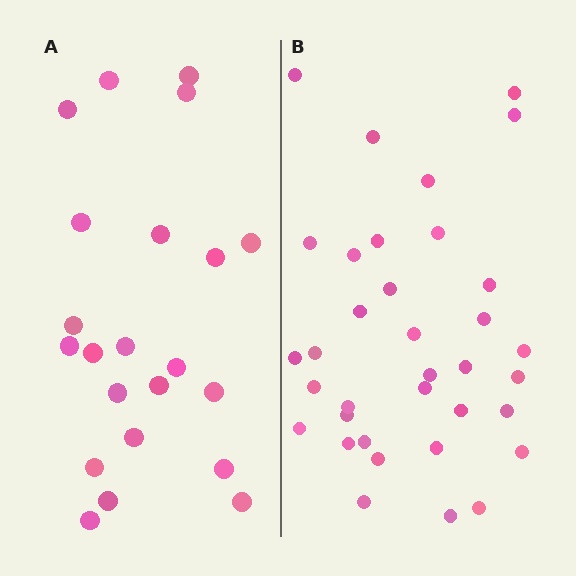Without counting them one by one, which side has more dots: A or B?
Region B (the right region) has more dots.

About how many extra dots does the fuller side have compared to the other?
Region B has approximately 15 more dots than region A.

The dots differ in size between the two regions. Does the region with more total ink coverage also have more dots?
No. Region A has more total ink coverage because its dots are larger, but region B actually contains more individual dots. Total area can be misleading — the number of items is what matters here.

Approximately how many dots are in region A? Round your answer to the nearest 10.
About 20 dots. (The exact count is 22, which rounds to 20.)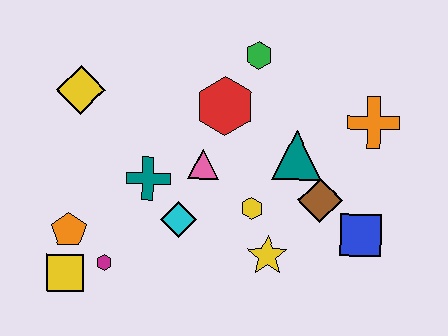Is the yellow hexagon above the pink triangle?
No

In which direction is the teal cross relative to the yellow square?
The teal cross is above the yellow square.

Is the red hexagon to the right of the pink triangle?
Yes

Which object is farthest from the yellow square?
The orange cross is farthest from the yellow square.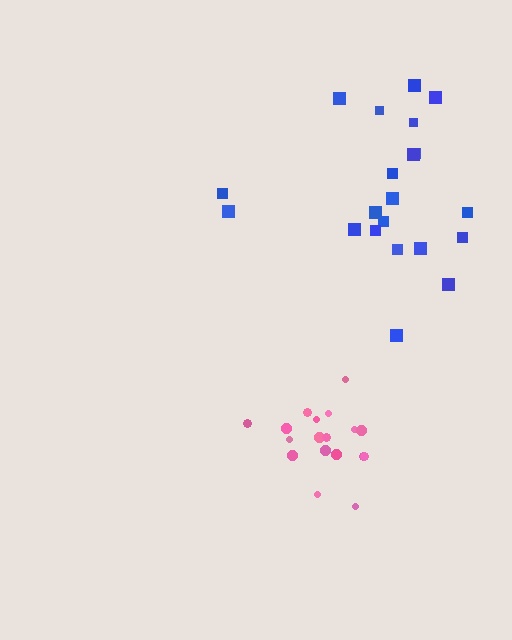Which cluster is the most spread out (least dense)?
Blue.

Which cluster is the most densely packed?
Pink.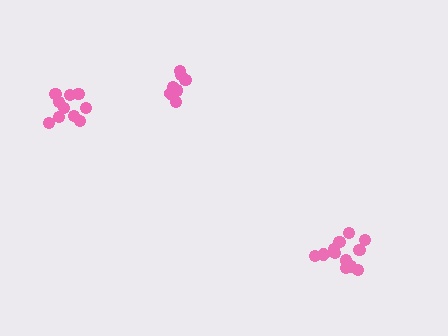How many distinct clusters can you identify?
There are 3 distinct clusters.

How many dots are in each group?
Group 1: 10 dots, Group 2: 8 dots, Group 3: 12 dots (30 total).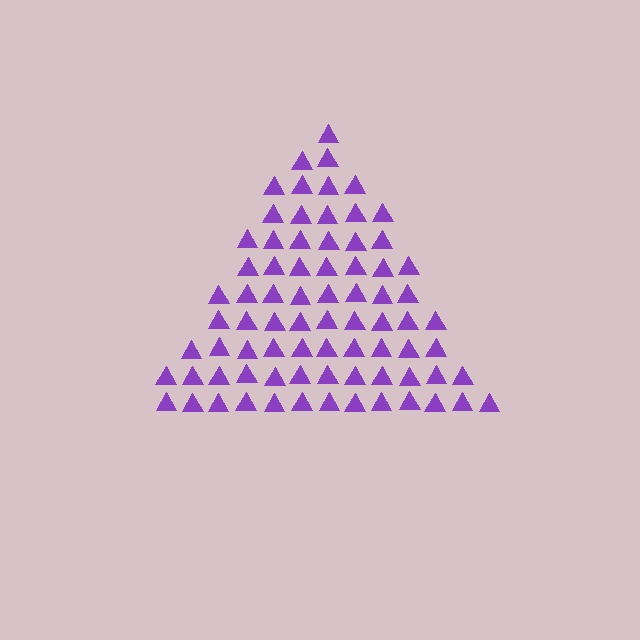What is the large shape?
The large shape is a triangle.